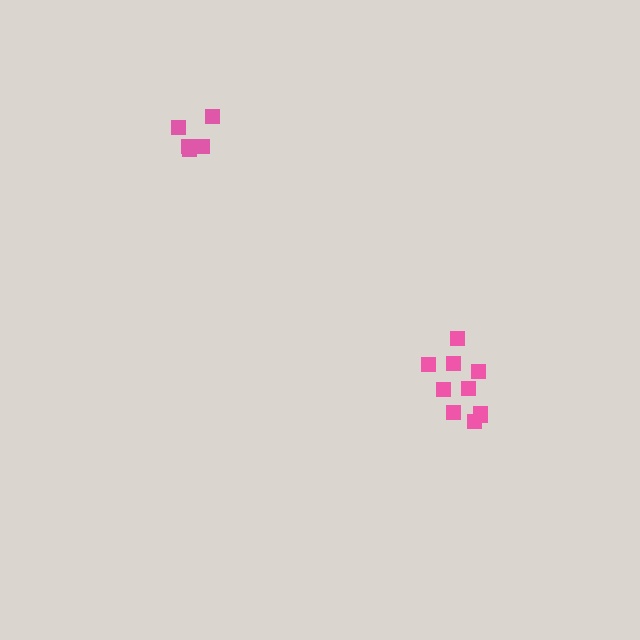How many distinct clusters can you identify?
There are 2 distinct clusters.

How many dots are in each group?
Group 1: 10 dots, Group 2: 5 dots (15 total).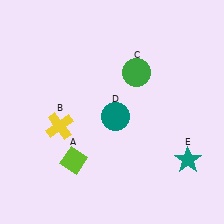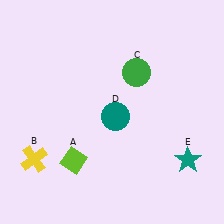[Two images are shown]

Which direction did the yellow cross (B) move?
The yellow cross (B) moved down.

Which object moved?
The yellow cross (B) moved down.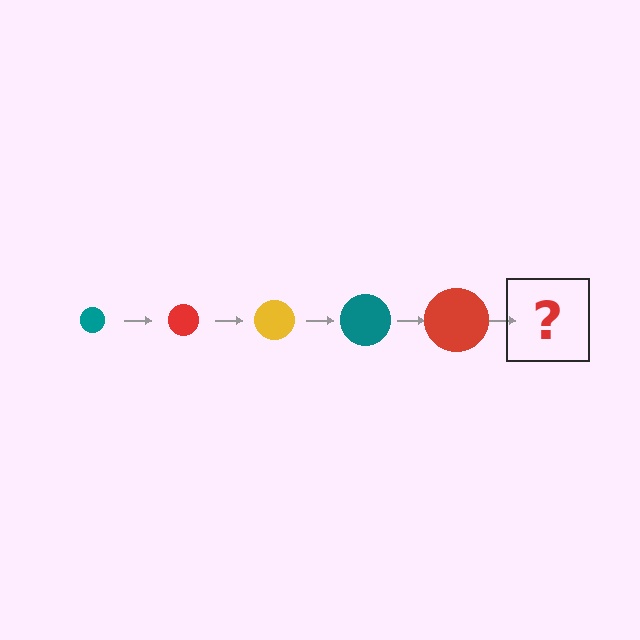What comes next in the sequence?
The next element should be a yellow circle, larger than the previous one.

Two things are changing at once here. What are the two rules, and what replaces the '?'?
The two rules are that the circle grows larger each step and the color cycles through teal, red, and yellow. The '?' should be a yellow circle, larger than the previous one.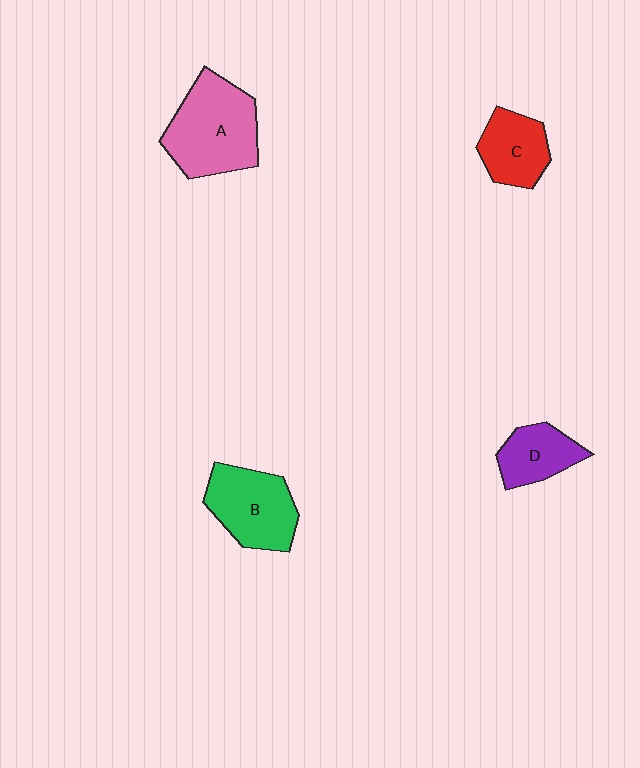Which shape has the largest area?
Shape A (pink).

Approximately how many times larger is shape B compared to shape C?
Approximately 1.4 times.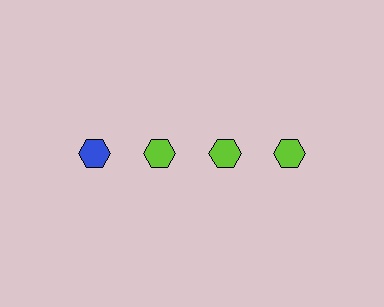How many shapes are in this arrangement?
There are 4 shapes arranged in a grid pattern.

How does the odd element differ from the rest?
It has a different color: blue instead of lime.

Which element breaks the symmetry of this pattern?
The blue hexagon in the top row, leftmost column breaks the symmetry. All other shapes are lime hexagons.